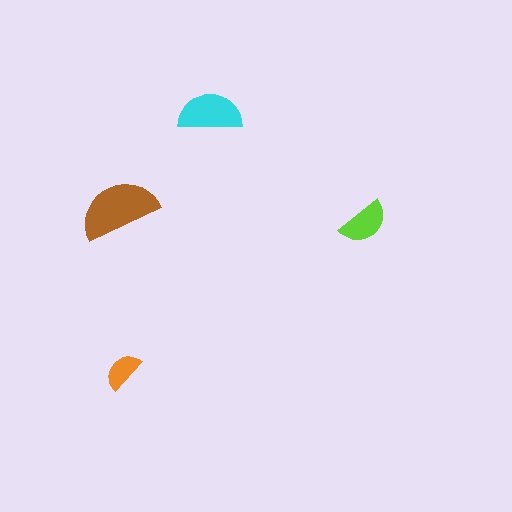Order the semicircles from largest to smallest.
the brown one, the cyan one, the lime one, the orange one.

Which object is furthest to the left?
The brown semicircle is leftmost.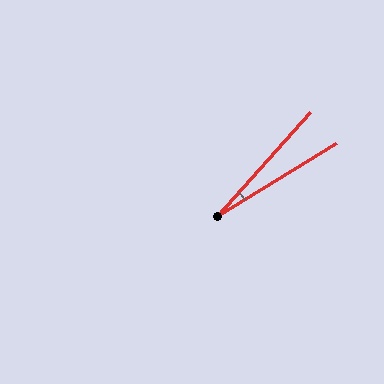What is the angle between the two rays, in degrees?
Approximately 17 degrees.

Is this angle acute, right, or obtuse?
It is acute.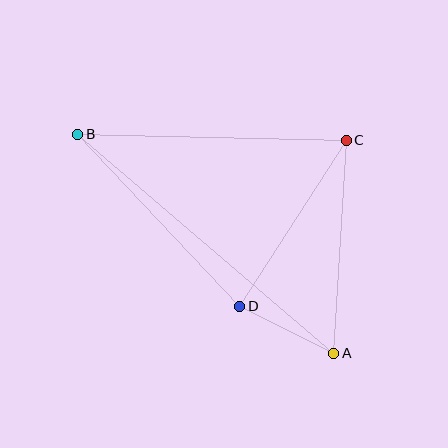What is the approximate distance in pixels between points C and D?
The distance between C and D is approximately 197 pixels.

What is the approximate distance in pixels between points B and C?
The distance between B and C is approximately 269 pixels.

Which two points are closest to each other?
Points A and D are closest to each other.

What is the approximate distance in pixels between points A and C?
The distance between A and C is approximately 214 pixels.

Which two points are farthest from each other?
Points A and B are farthest from each other.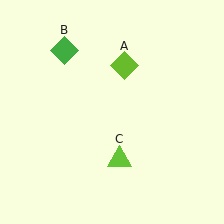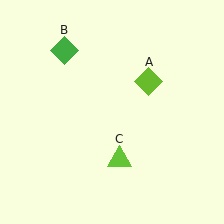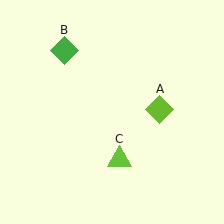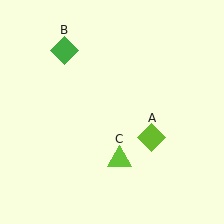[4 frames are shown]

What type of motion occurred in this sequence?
The lime diamond (object A) rotated clockwise around the center of the scene.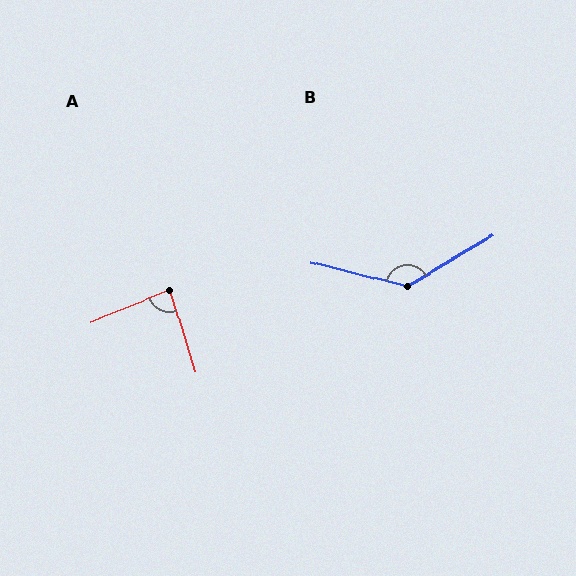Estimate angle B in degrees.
Approximately 135 degrees.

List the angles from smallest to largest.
A (85°), B (135°).